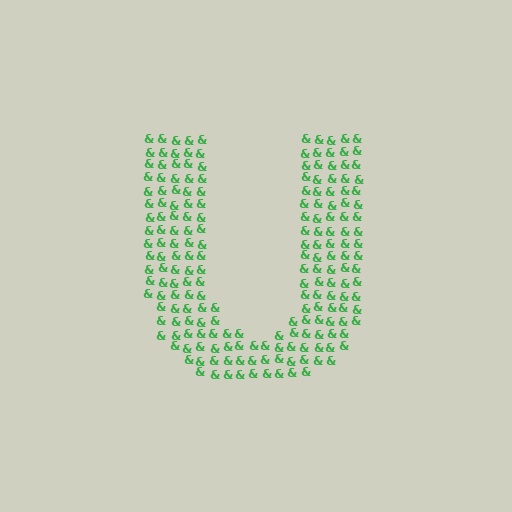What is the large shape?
The large shape is the letter U.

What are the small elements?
The small elements are ampersands.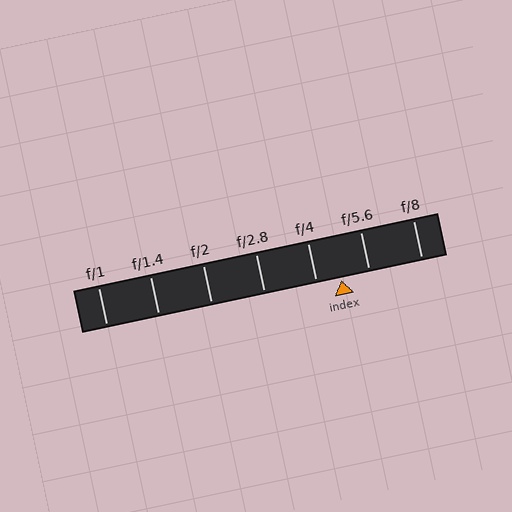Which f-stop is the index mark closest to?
The index mark is closest to f/4.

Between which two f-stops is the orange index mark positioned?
The index mark is between f/4 and f/5.6.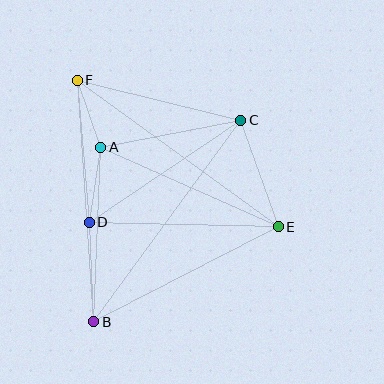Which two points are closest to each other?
Points A and F are closest to each other.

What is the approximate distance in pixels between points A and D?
The distance between A and D is approximately 76 pixels.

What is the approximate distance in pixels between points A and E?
The distance between A and E is approximately 194 pixels.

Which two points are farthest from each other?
Points B and C are farthest from each other.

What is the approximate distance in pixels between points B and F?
The distance between B and F is approximately 242 pixels.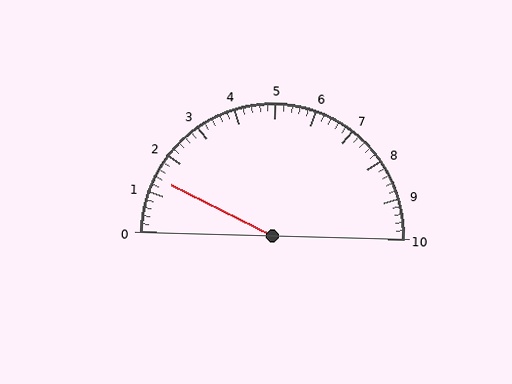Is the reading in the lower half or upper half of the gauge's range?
The reading is in the lower half of the range (0 to 10).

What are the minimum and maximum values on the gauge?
The gauge ranges from 0 to 10.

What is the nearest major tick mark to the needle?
The nearest major tick mark is 1.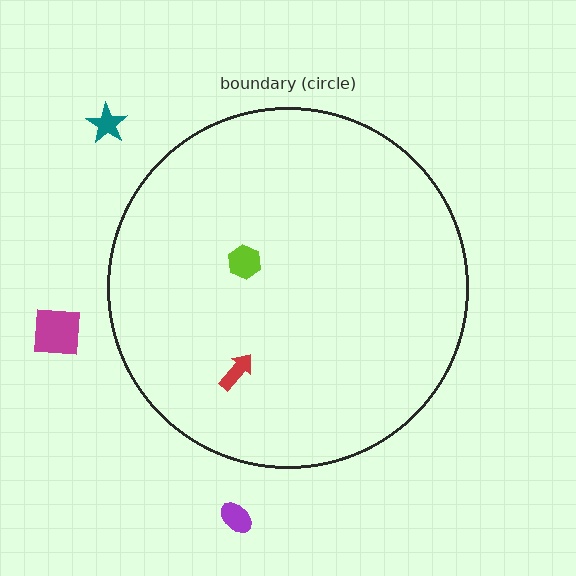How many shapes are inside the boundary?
2 inside, 3 outside.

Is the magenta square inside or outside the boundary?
Outside.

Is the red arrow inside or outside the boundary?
Inside.